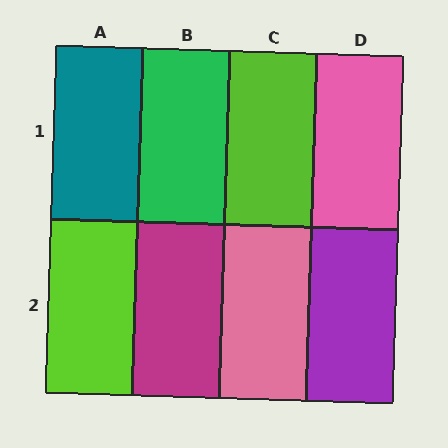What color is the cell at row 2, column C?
Pink.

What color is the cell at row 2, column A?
Lime.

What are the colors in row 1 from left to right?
Teal, green, lime, pink.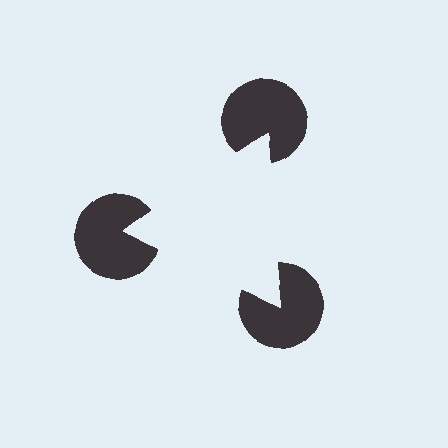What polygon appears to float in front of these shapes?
An illusory triangle — its edges are inferred from the aligned wedge cuts in the pac-man discs, not physically drawn.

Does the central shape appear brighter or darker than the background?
It typically appears slightly brighter than the background, even though no actual brightness change is drawn.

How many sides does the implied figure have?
3 sides.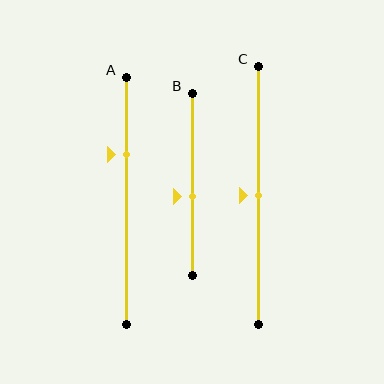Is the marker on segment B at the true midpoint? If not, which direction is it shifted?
No, the marker on segment B is shifted downward by about 7% of the segment length.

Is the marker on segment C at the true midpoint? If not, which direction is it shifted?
Yes, the marker on segment C is at the true midpoint.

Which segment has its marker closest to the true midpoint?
Segment C has its marker closest to the true midpoint.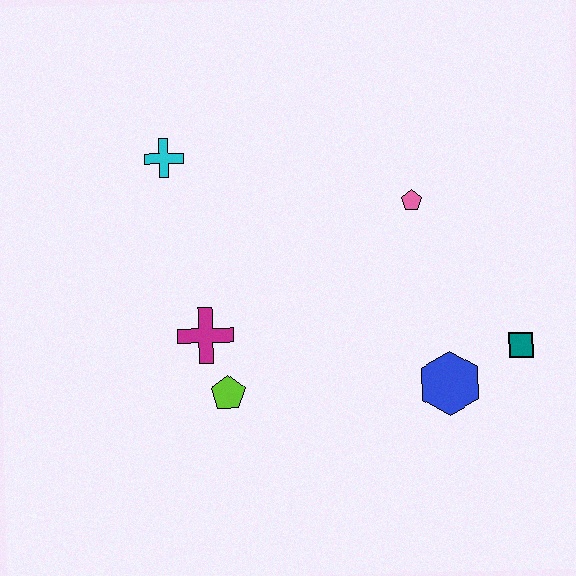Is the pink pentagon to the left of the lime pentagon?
No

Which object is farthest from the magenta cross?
The teal square is farthest from the magenta cross.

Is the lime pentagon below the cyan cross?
Yes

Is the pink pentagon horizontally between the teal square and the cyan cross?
Yes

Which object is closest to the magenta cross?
The lime pentagon is closest to the magenta cross.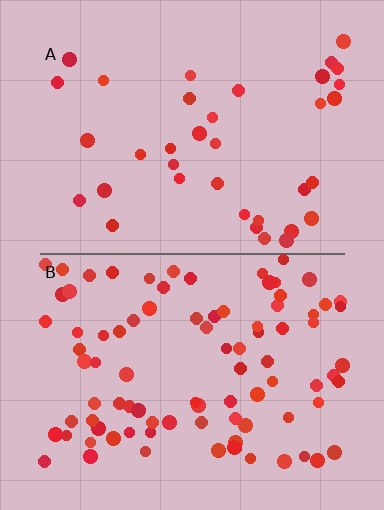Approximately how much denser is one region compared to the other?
Approximately 2.4× — region B over region A.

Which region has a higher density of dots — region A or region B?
B (the bottom).